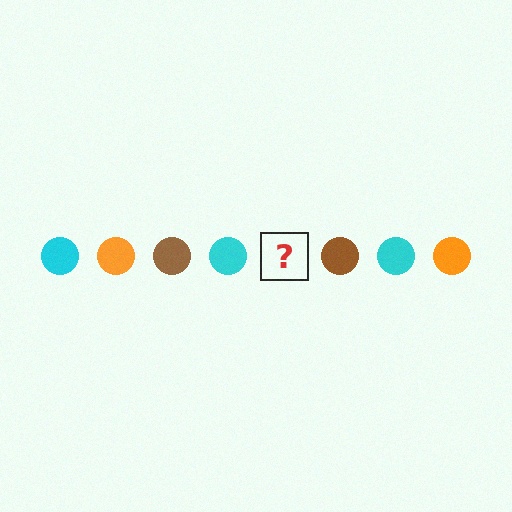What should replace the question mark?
The question mark should be replaced with an orange circle.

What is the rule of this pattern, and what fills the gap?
The rule is that the pattern cycles through cyan, orange, brown circles. The gap should be filled with an orange circle.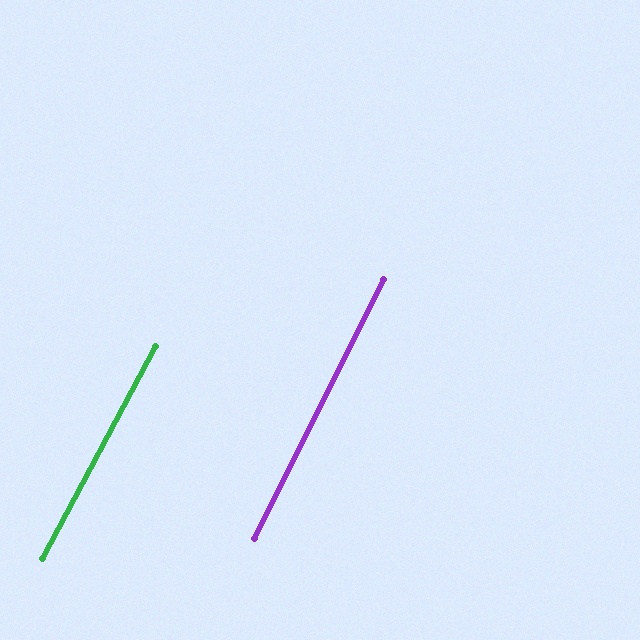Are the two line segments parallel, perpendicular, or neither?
Parallel — their directions differ by only 1.6°.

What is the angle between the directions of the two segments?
Approximately 2 degrees.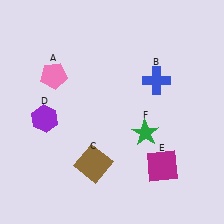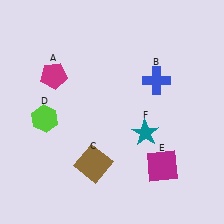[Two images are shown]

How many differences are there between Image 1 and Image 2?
There are 3 differences between the two images.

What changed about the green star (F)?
In Image 1, F is green. In Image 2, it changed to teal.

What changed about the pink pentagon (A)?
In Image 1, A is pink. In Image 2, it changed to magenta.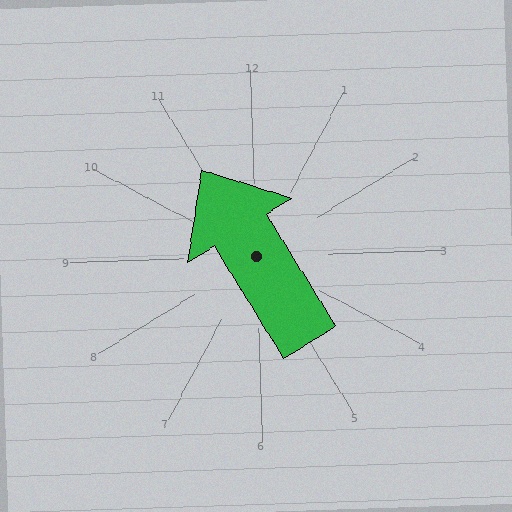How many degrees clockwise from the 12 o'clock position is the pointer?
Approximately 330 degrees.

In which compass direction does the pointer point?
Northwest.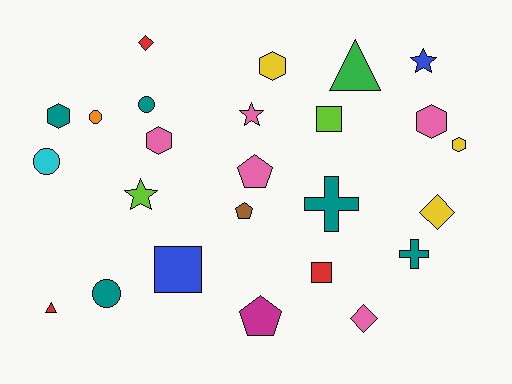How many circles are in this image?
There are 4 circles.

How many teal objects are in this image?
There are 5 teal objects.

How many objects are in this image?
There are 25 objects.